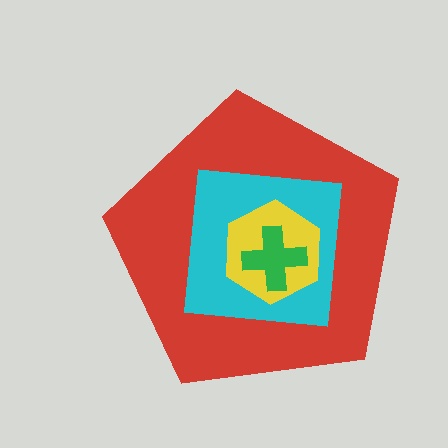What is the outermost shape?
The red pentagon.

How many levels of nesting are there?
4.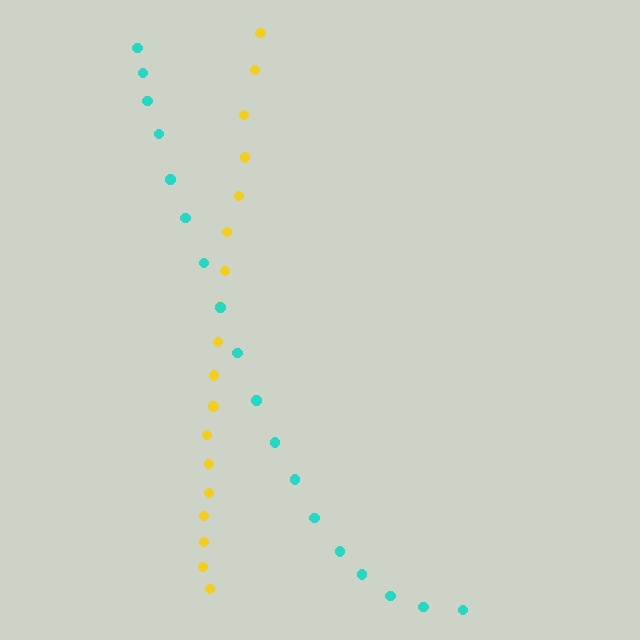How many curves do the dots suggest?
There are 2 distinct paths.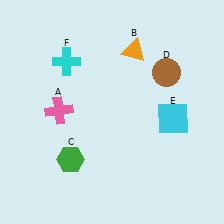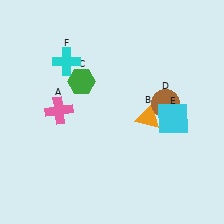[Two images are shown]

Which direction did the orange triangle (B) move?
The orange triangle (B) moved down.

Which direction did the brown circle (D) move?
The brown circle (D) moved down.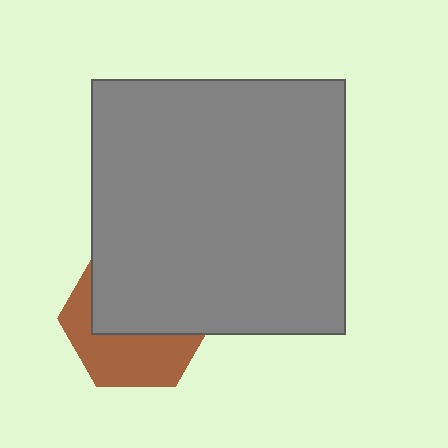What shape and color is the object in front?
The object in front is a gray square.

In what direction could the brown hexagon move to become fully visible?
The brown hexagon could move down. That would shift it out from behind the gray square entirely.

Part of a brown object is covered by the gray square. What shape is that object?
It is a hexagon.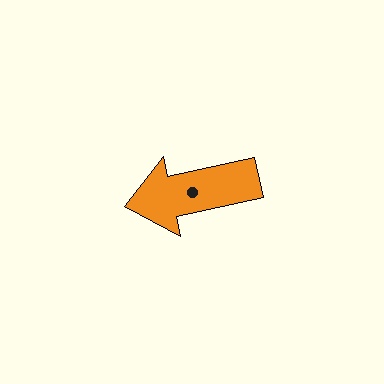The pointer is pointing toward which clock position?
Roughly 9 o'clock.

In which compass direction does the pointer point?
West.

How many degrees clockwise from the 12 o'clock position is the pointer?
Approximately 258 degrees.